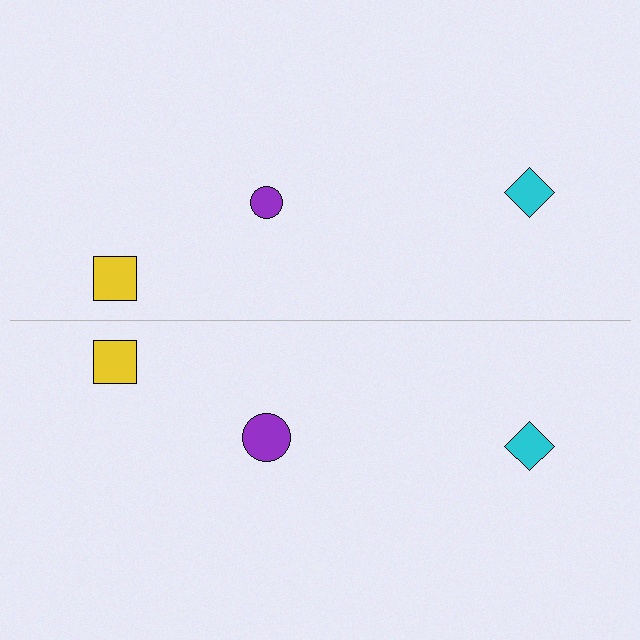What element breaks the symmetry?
The purple circle on the bottom side has a different size than its mirror counterpart.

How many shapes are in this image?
There are 6 shapes in this image.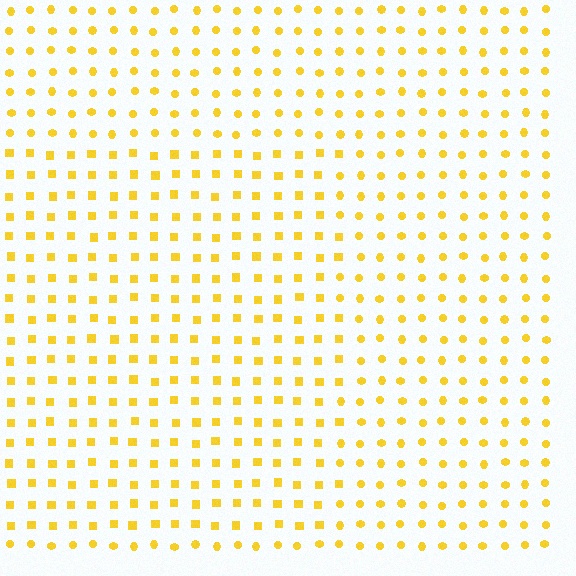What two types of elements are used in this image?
The image uses squares inside the rectangle region and circles outside it.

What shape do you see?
I see a rectangle.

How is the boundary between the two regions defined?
The boundary is defined by a change in element shape: squares inside vs. circles outside. All elements share the same color and spacing.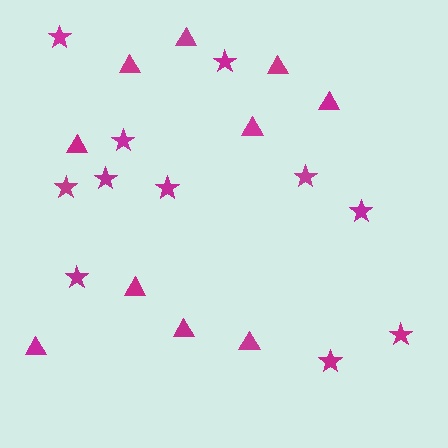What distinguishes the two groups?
There are 2 groups: one group of triangles (10) and one group of stars (11).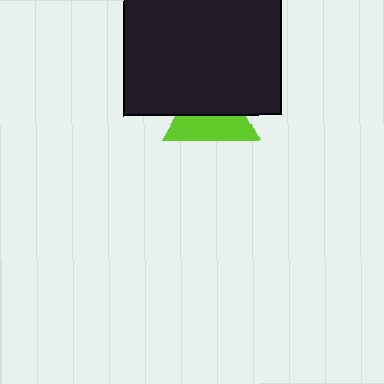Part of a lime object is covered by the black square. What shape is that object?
It is a triangle.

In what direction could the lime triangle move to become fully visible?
The lime triangle could move down. That would shift it out from behind the black square entirely.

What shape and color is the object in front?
The object in front is a black square.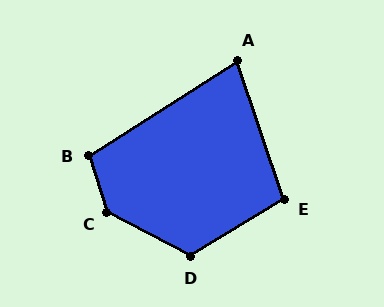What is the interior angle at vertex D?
Approximately 121 degrees (obtuse).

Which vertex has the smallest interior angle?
A, at approximately 76 degrees.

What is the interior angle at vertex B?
Approximately 104 degrees (obtuse).